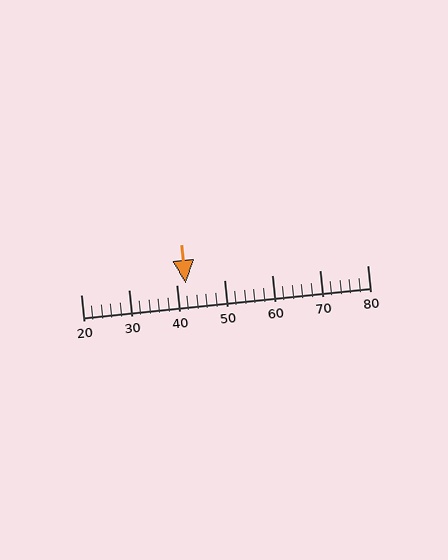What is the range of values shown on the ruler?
The ruler shows values from 20 to 80.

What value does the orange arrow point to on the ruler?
The orange arrow points to approximately 42.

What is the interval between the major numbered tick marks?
The major tick marks are spaced 10 units apart.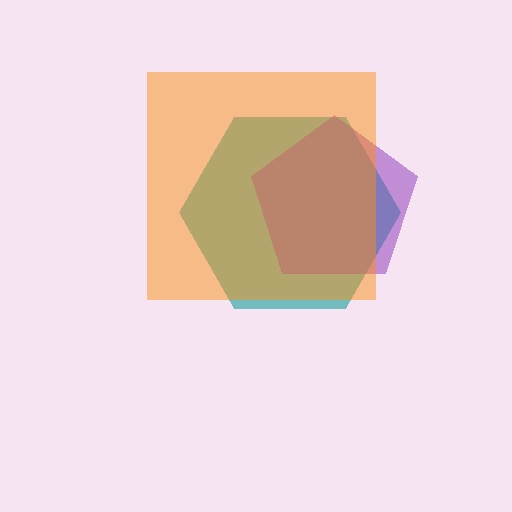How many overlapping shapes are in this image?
There are 3 overlapping shapes in the image.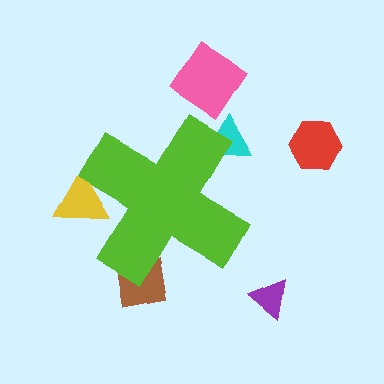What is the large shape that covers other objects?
A lime cross.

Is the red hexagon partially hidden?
No, the red hexagon is fully visible.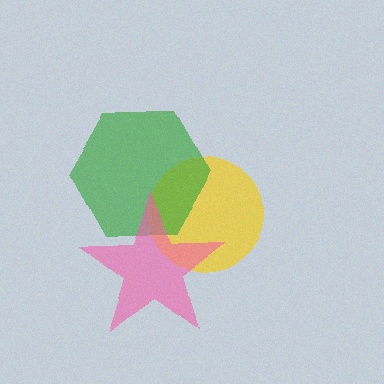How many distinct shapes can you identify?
There are 3 distinct shapes: a yellow circle, a green hexagon, a pink star.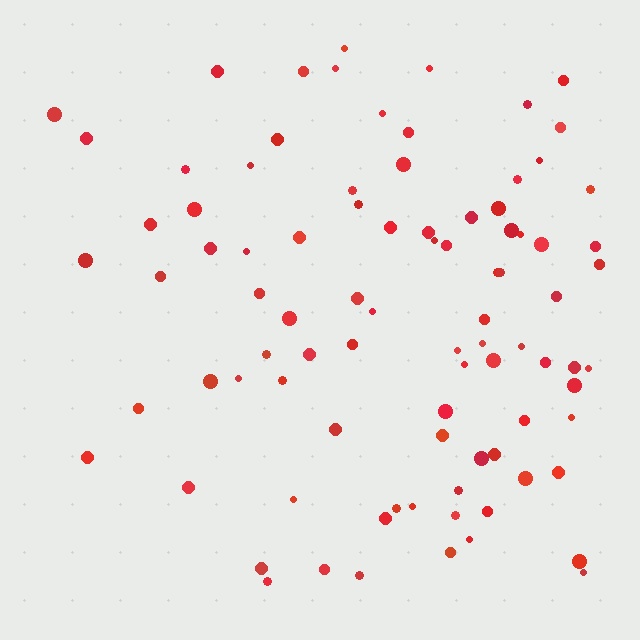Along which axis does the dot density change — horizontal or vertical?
Horizontal.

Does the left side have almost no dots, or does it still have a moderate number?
Still a moderate number, just noticeably fewer than the right.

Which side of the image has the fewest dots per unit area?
The left.